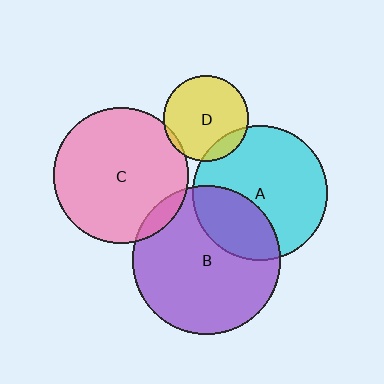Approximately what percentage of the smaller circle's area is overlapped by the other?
Approximately 30%.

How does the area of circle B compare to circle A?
Approximately 1.2 times.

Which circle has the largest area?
Circle B (purple).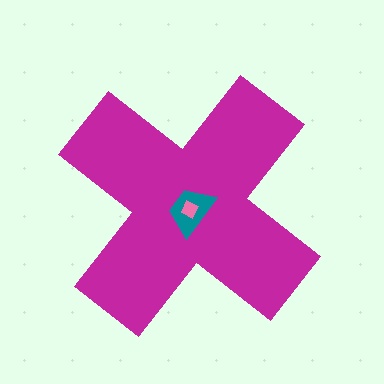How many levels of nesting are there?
3.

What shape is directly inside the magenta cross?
The teal trapezoid.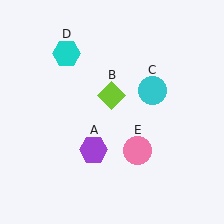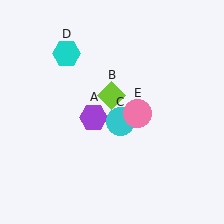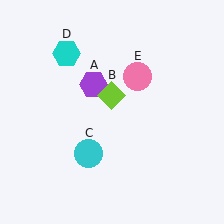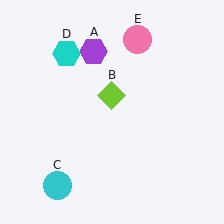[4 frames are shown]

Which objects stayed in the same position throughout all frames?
Lime diamond (object B) and cyan hexagon (object D) remained stationary.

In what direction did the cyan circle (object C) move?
The cyan circle (object C) moved down and to the left.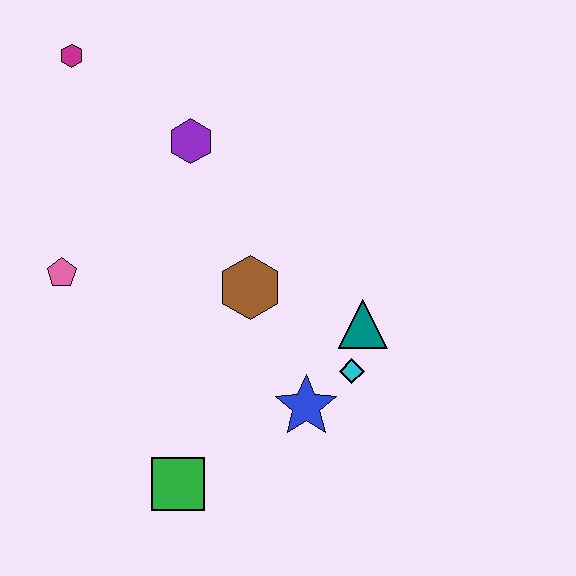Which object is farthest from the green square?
The magenta hexagon is farthest from the green square.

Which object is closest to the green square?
The blue star is closest to the green square.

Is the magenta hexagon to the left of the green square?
Yes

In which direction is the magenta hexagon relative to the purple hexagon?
The magenta hexagon is to the left of the purple hexagon.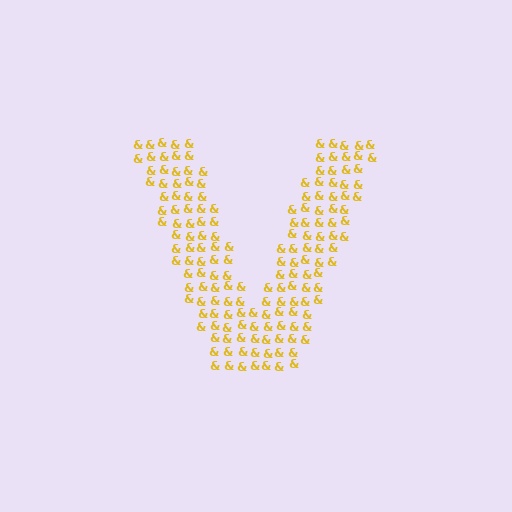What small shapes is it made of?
It is made of small ampersands.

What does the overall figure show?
The overall figure shows the letter V.